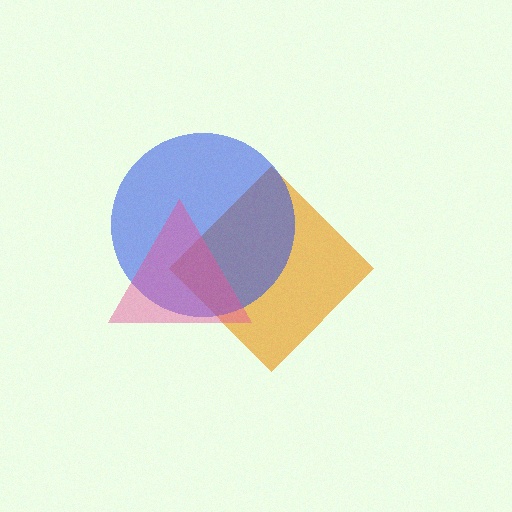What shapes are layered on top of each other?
The layered shapes are: an orange diamond, a blue circle, a pink triangle.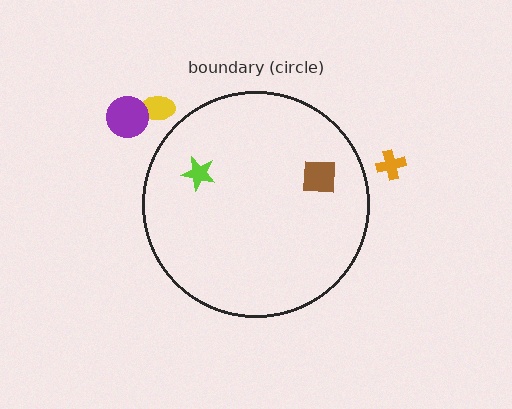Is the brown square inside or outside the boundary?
Inside.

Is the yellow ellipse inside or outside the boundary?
Outside.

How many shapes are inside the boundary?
2 inside, 3 outside.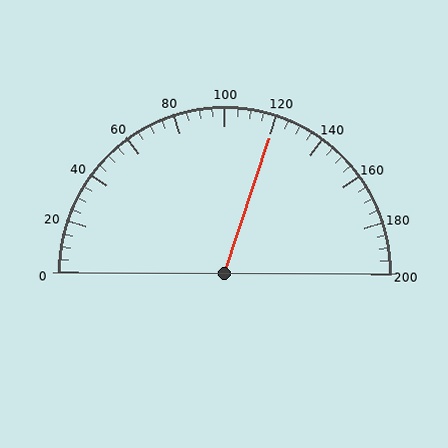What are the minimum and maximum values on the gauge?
The gauge ranges from 0 to 200.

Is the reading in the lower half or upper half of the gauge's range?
The reading is in the upper half of the range (0 to 200).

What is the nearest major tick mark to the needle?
The nearest major tick mark is 120.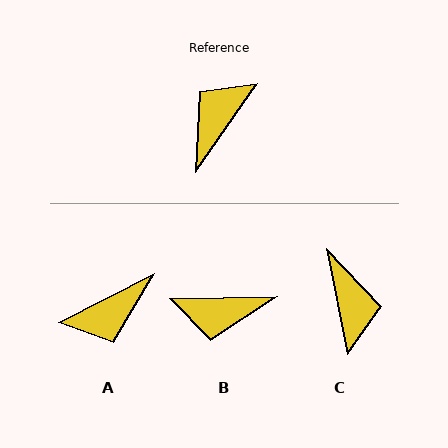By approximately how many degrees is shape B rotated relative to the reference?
Approximately 127 degrees counter-clockwise.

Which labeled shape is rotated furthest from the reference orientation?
A, about 152 degrees away.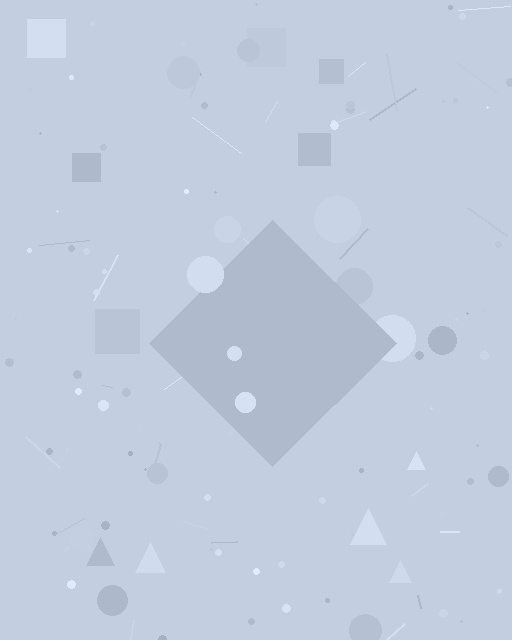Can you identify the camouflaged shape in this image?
The camouflaged shape is a diamond.